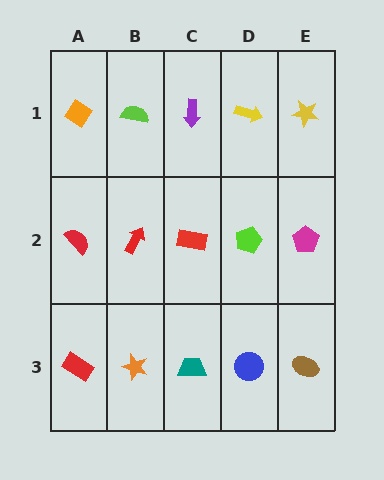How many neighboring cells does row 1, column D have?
3.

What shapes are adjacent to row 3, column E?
A magenta pentagon (row 2, column E), a blue circle (row 3, column D).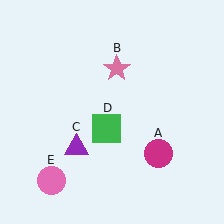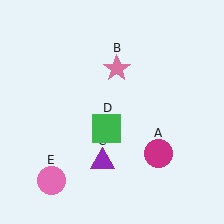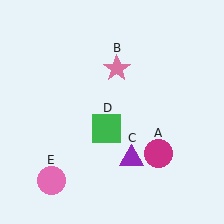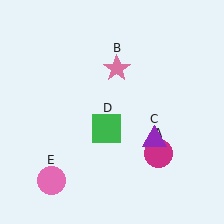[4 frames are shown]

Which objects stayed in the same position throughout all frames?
Magenta circle (object A) and pink star (object B) and green square (object D) and pink circle (object E) remained stationary.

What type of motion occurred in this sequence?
The purple triangle (object C) rotated counterclockwise around the center of the scene.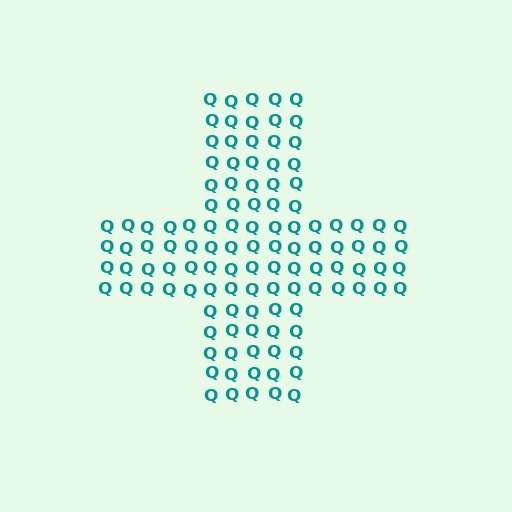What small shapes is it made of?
It is made of small letter Q's.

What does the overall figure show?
The overall figure shows a cross.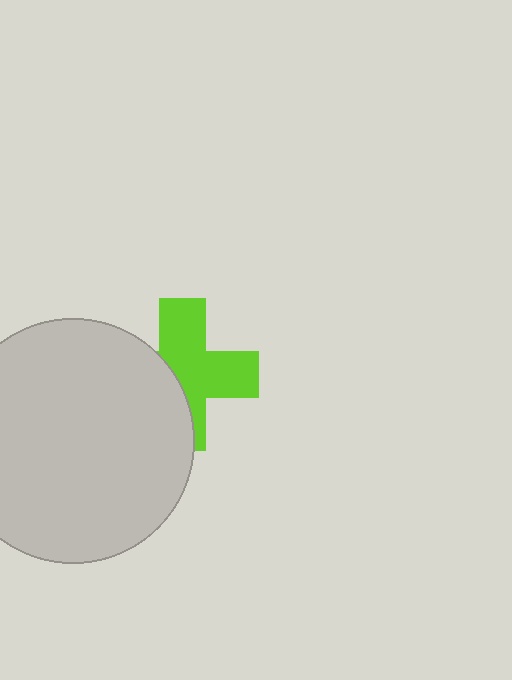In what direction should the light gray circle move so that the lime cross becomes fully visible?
The light gray circle should move left. That is the shortest direction to clear the overlap and leave the lime cross fully visible.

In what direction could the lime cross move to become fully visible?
The lime cross could move right. That would shift it out from behind the light gray circle entirely.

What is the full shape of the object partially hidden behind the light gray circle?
The partially hidden object is a lime cross.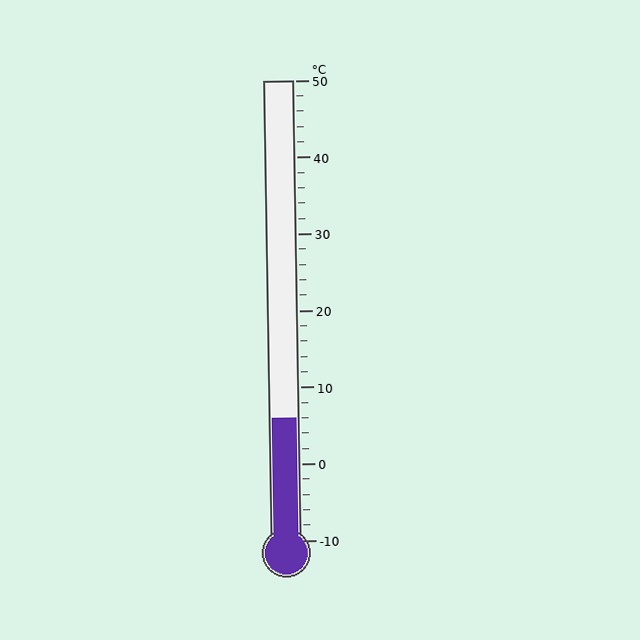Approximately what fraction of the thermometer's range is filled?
The thermometer is filled to approximately 25% of its range.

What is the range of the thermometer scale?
The thermometer scale ranges from -10°C to 50°C.